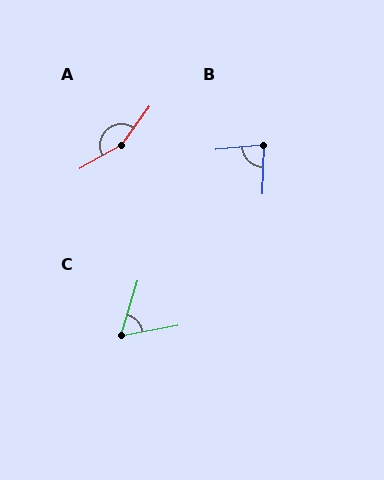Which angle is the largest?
A, at approximately 155 degrees.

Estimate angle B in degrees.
Approximately 82 degrees.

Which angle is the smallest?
C, at approximately 63 degrees.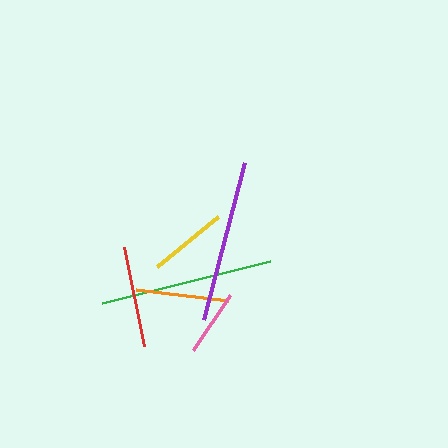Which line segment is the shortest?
The pink line is the shortest at approximately 67 pixels.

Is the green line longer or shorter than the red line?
The green line is longer than the red line.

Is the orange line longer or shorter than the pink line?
The orange line is longer than the pink line.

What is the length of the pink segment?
The pink segment is approximately 67 pixels long.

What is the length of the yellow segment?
The yellow segment is approximately 79 pixels long.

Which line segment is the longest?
The green line is the longest at approximately 173 pixels.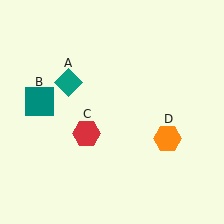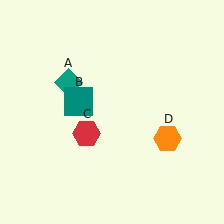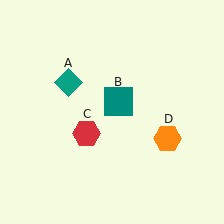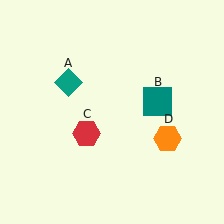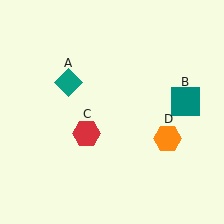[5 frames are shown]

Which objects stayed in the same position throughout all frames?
Teal diamond (object A) and red hexagon (object C) and orange hexagon (object D) remained stationary.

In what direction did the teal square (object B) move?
The teal square (object B) moved right.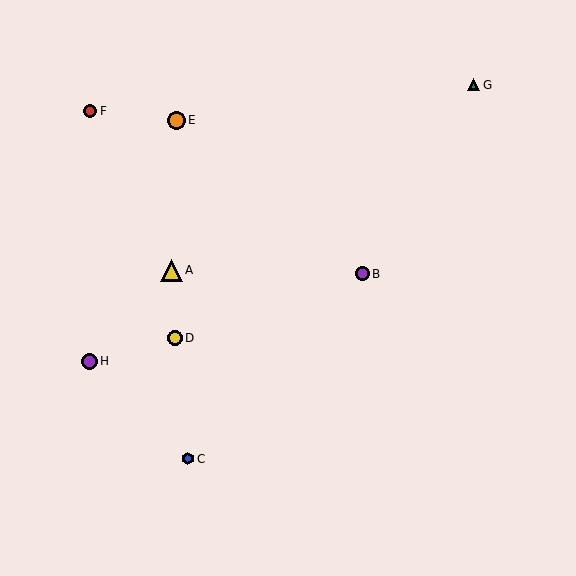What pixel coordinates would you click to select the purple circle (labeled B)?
Click at (362, 274) to select the purple circle B.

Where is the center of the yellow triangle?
The center of the yellow triangle is at (171, 270).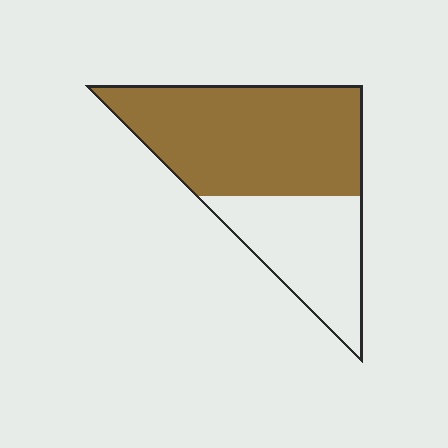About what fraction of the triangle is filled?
About five eighths (5/8).